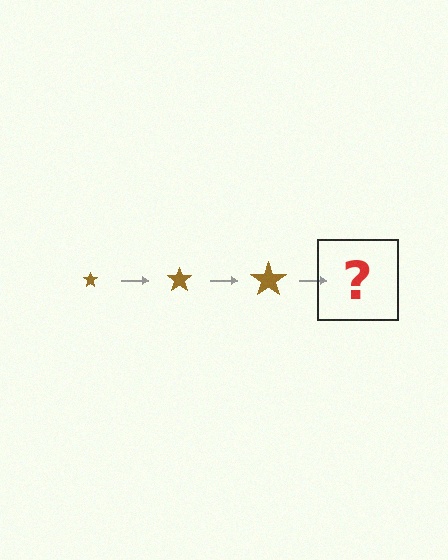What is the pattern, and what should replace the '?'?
The pattern is that the star gets progressively larger each step. The '?' should be a brown star, larger than the previous one.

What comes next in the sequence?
The next element should be a brown star, larger than the previous one.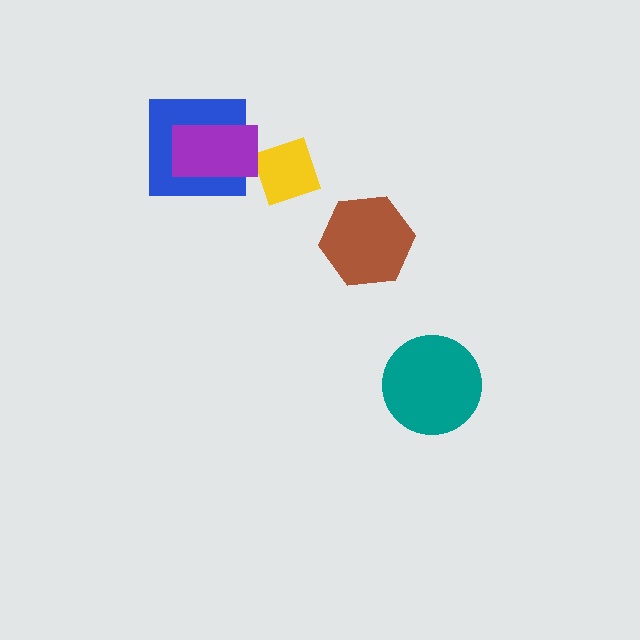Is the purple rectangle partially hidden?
No, no other shape covers it.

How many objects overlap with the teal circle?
0 objects overlap with the teal circle.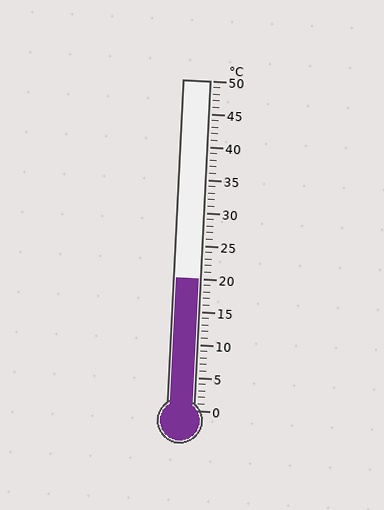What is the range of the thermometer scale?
The thermometer scale ranges from 0°C to 50°C.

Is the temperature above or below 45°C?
The temperature is below 45°C.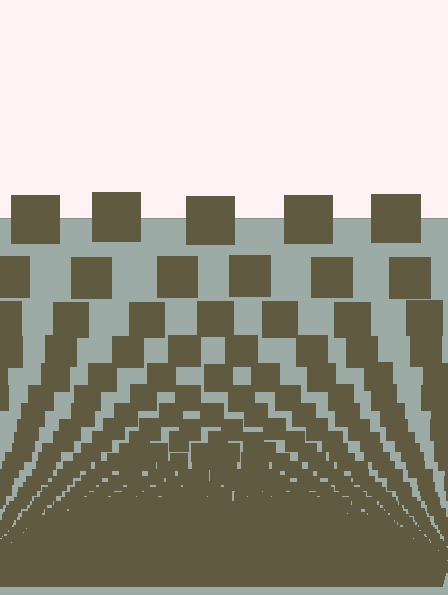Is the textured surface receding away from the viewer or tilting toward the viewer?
The surface appears to tilt toward the viewer. Texture elements get larger and sparser toward the top.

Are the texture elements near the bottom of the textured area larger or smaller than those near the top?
Smaller. The gradient is inverted — elements near the bottom are smaller and denser.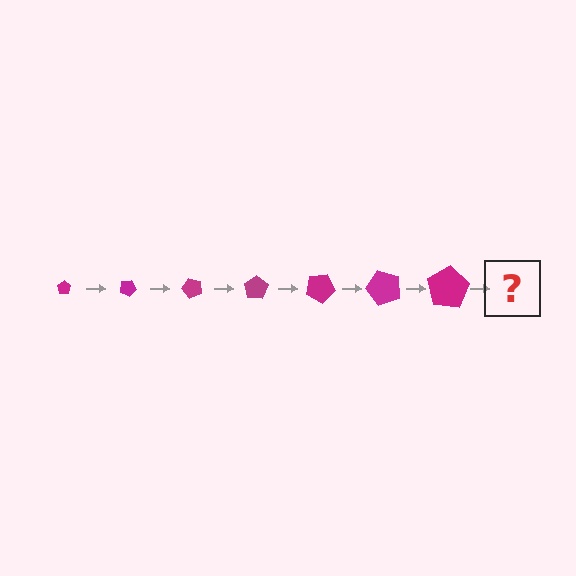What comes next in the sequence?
The next element should be a pentagon, larger than the previous one and rotated 175 degrees from the start.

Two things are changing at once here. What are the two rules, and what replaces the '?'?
The two rules are that the pentagon grows larger each step and it rotates 25 degrees each step. The '?' should be a pentagon, larger than the previous one and rotated 175 degrees from the start.